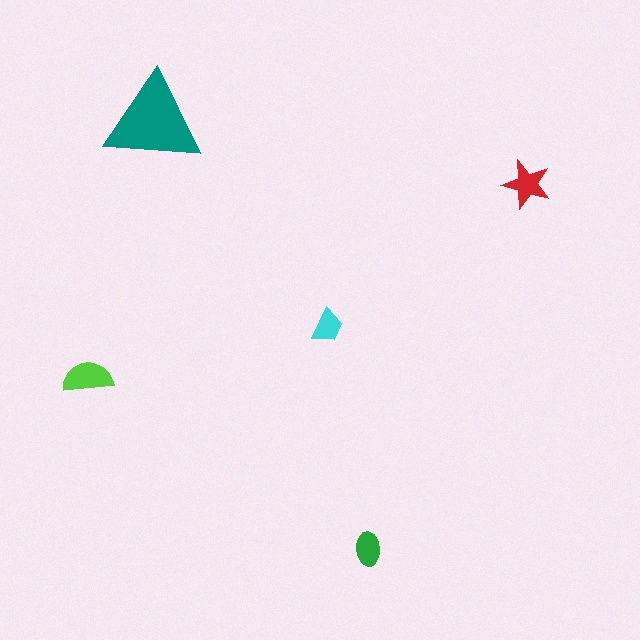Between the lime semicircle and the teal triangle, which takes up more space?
The teal triangle.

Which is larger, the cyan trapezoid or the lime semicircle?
The lime semicircle.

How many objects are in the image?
There are 5 objects in the image.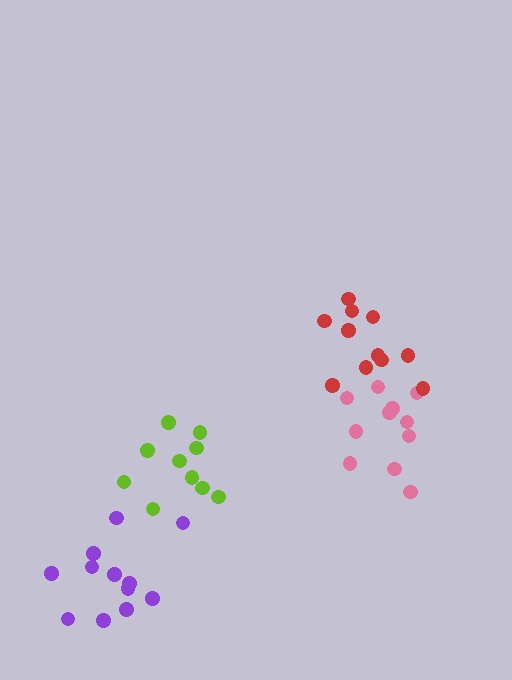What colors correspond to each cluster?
The clusters are colored: pink, red, purple, lime.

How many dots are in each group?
Group 1: 11 dots, Group 2: 11 dots, Group 3: 12 dots, Group 4: 10 dots (44 total).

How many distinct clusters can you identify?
There are 4 distinct clusters.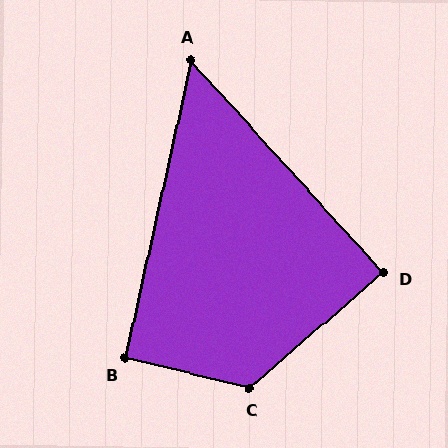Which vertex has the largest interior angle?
C, at approximately 125 degrees.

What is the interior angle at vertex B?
Approximately 91 degrees (approximately right).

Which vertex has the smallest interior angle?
A, at approximately 55 degrees.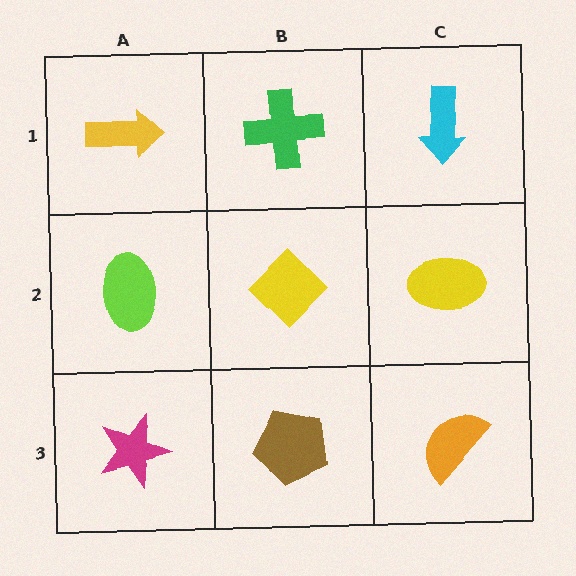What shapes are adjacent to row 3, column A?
A lime ellipse (row 2, column A), a brown pentagon (row 3, column B).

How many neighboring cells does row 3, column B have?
3.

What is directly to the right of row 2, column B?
A yellow ellipse.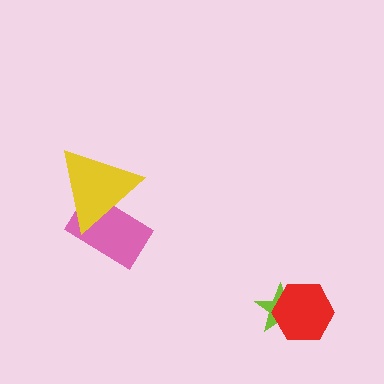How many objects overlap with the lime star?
1 object overlaps with the lime star.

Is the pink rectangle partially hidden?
Yes, it is partially covered by another shape.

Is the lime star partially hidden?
Yes, it is partially covered by another shape.